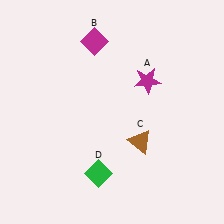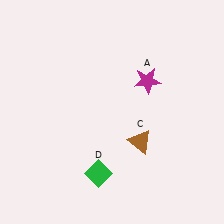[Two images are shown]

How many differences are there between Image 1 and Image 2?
There is 1 difference between the two images.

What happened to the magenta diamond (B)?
The magenta diamond (B) was removed in Image 2. It was in the top-left area of Image 1.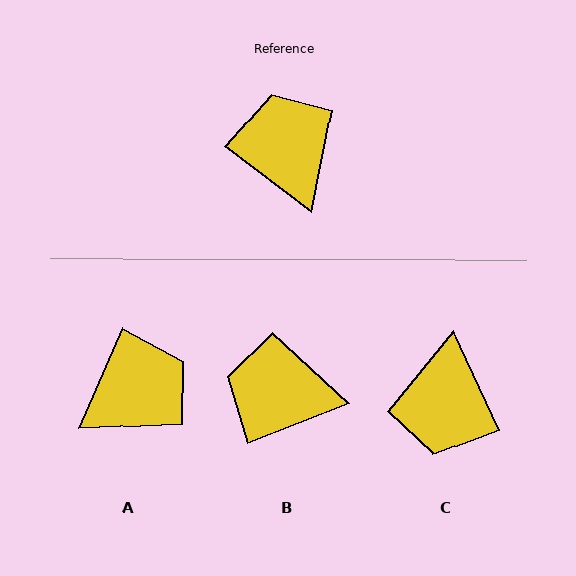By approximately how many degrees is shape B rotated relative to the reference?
Approximately 59 degrees counter-clockwise.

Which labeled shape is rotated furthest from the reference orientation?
C, about 152 degrees away.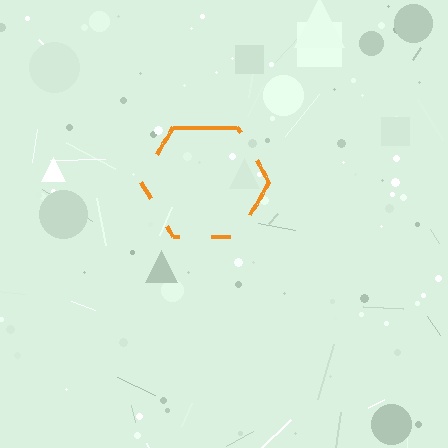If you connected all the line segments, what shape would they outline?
They would outline a hexagon.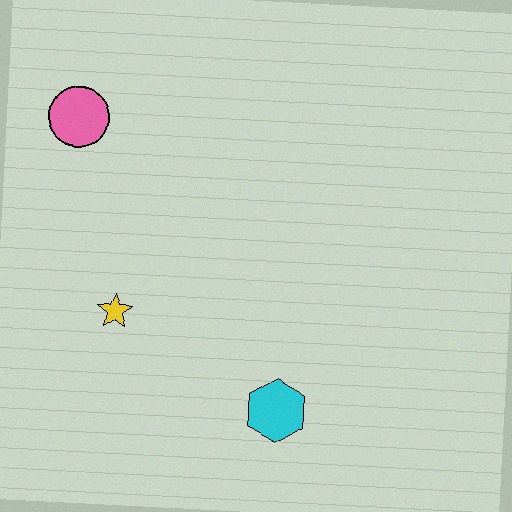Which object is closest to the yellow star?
The cyan hexagon is closest to the yellow star.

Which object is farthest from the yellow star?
The pink circle is farthest from the yellow star.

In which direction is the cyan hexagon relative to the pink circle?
The cyan hexagon is below the pink circle.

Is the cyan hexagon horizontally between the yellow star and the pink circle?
No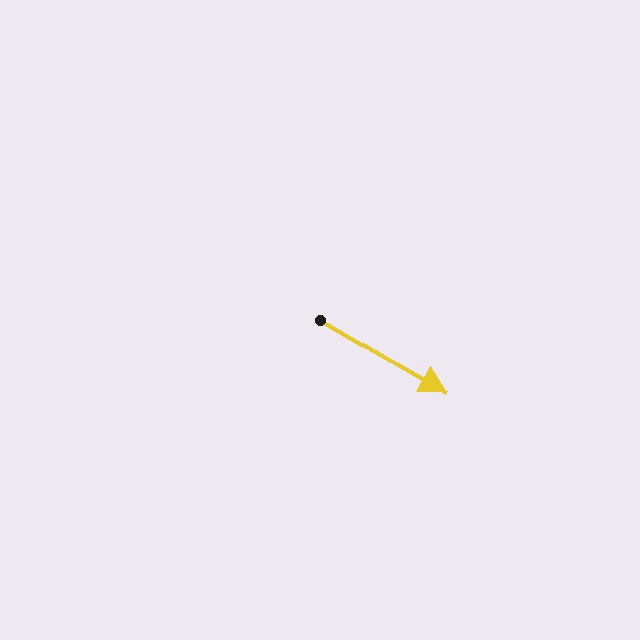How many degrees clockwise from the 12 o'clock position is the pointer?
Approximately 120 degrees.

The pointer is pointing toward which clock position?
Roughly 4 o'clock.